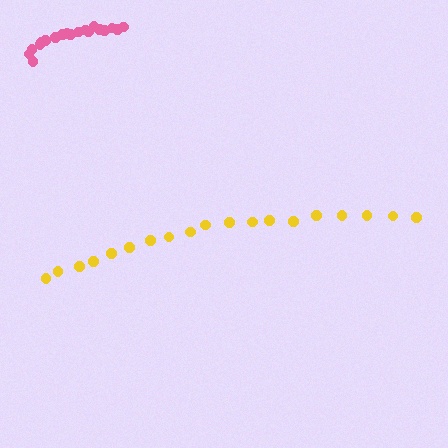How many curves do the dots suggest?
There are 2 distinct paths.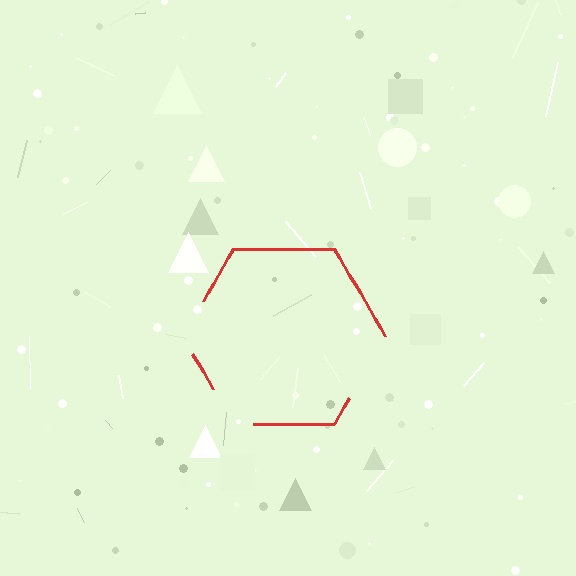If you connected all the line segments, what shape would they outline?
They would outline a hexagon.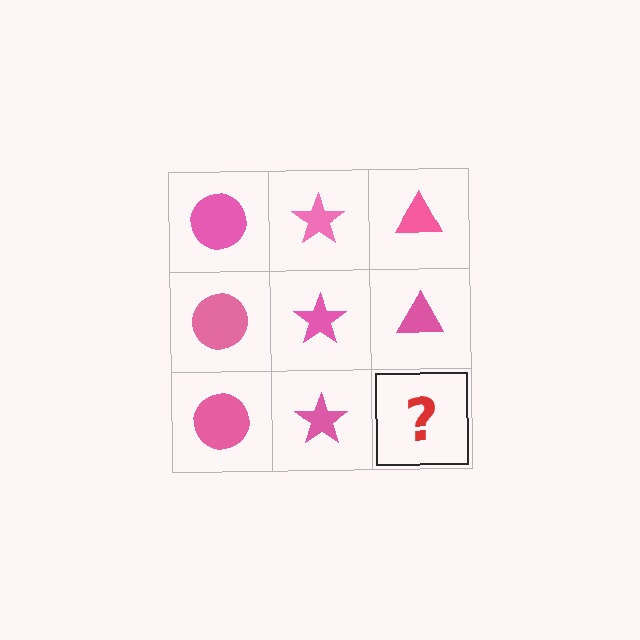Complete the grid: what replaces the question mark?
The question mark should be replaced with a pink triangle.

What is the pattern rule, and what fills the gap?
The rule is that each column has a consistent shape. The gap should be filled with a pink triangle.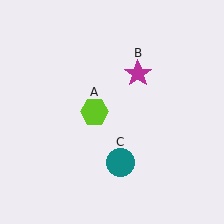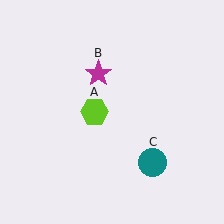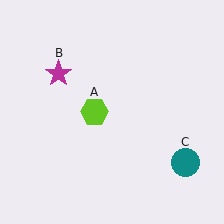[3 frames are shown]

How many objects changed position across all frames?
2 objects changed position: magenta star (object B), teal circle (object C).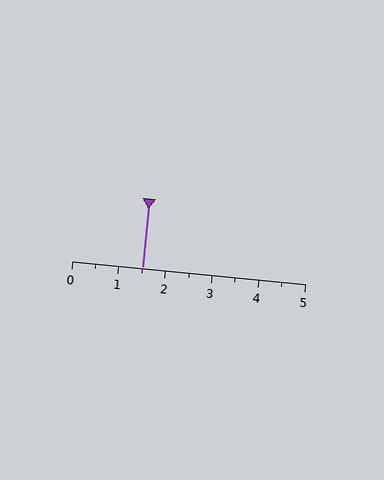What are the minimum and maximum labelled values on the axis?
The axis runs from 0 to 5.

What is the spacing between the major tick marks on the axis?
The major ticks are spaced 1 apart.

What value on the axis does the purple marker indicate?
The marker indicates approximately 1.5.